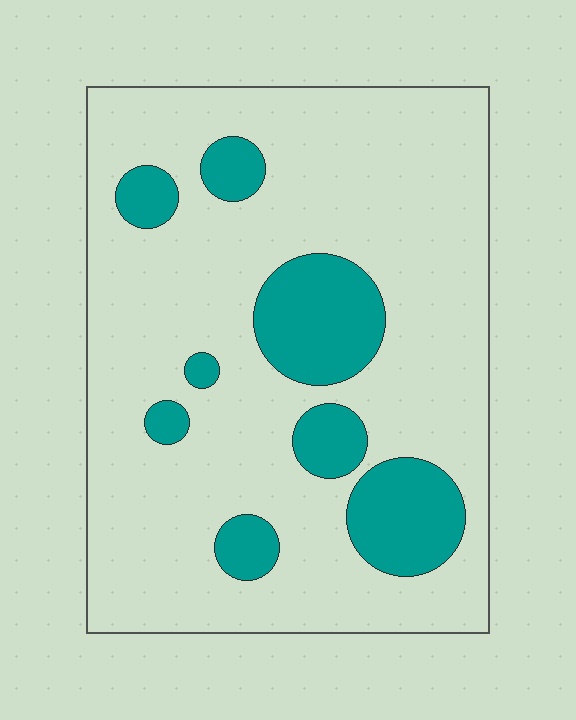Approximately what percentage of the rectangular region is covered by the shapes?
Approximately 20%.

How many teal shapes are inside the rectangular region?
8.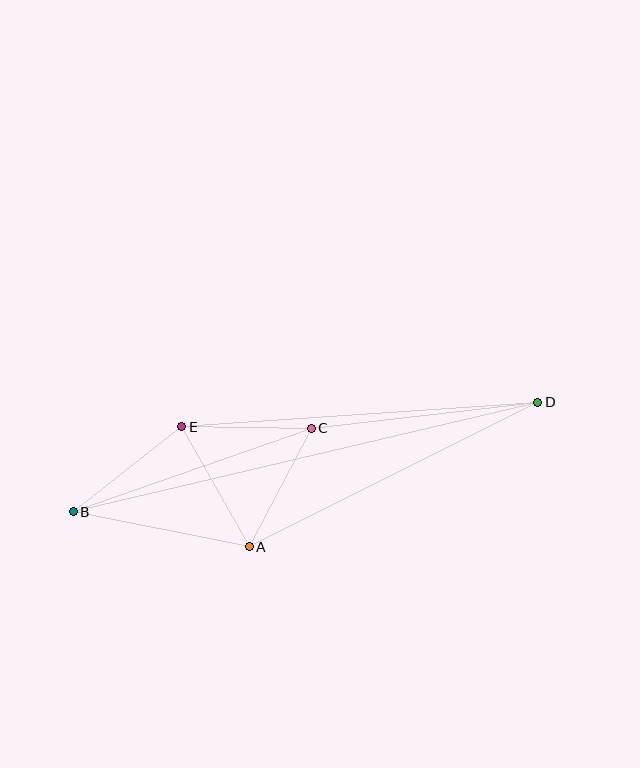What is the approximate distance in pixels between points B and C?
The distance between B and C is approximately 252 pixels.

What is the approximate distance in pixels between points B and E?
The distance between B and E is approximately 138 pixels.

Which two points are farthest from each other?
Points B and D are farthest from each other.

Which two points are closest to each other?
Points C and E are closest to each other.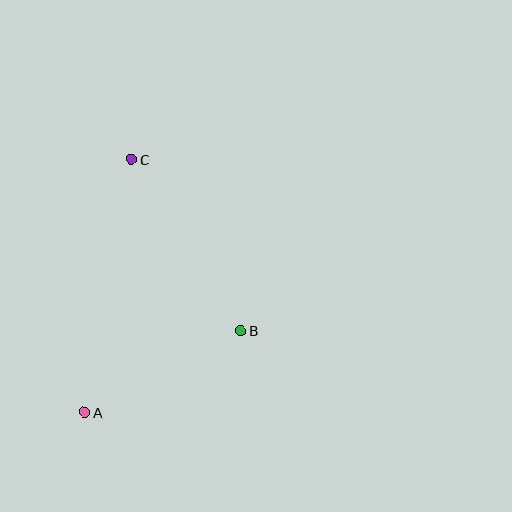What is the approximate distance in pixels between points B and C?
The distance between B and C is approximately 204 pixels.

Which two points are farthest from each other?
Points A and C are farthest from each other.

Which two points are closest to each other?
Points A and B are closest to each other.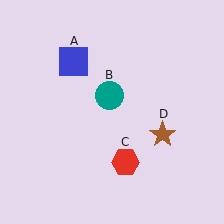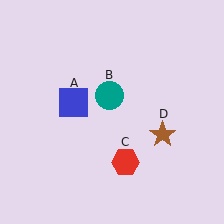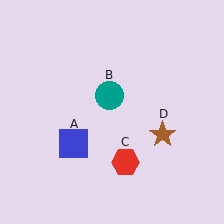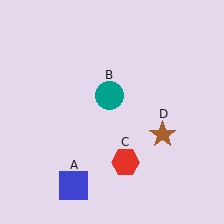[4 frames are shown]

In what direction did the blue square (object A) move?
The blue square (object A) moved down.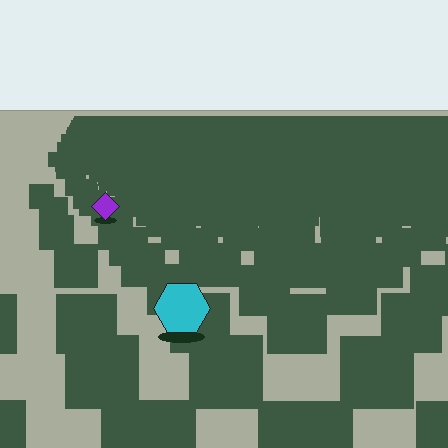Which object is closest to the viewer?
The cyan hexagon is closest. The texture marks near it are larger and more spread out.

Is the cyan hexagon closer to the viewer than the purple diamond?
Yes. The cyan hexagon is closer — you can tell from the texture gradient: the ground texture is coarser near it.